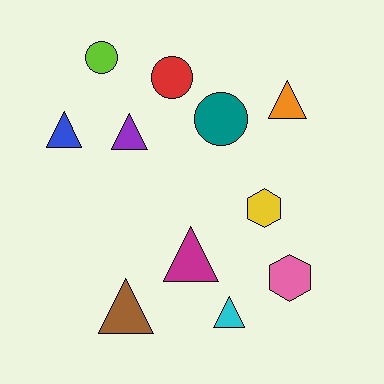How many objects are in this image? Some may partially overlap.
There are 11 objects.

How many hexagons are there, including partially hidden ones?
There are 2 hexagons.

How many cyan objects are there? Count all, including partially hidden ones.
There is 1 cyan object.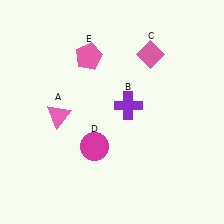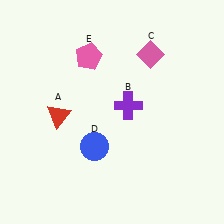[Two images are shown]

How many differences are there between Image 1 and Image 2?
There are 2 differences between the two images.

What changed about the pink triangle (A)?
In Image 1, A is pink. In Image 2, it changed to red.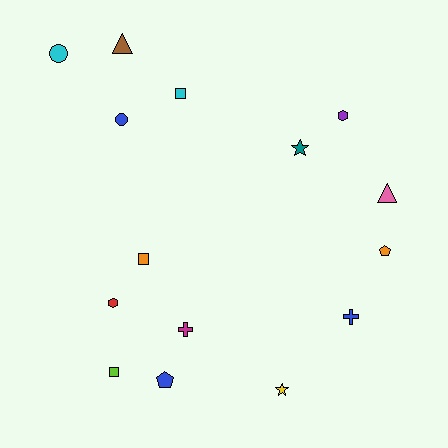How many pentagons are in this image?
There are 2 pentagons.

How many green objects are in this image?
There are no green objects.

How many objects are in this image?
There are 15 objects.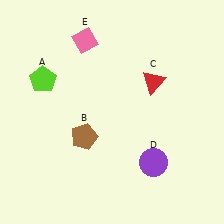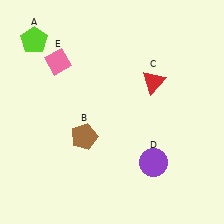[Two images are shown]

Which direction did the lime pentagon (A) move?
The lime pentagon (A) moved up.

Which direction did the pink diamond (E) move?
The pink diamond (E) moved left.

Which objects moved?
The objects that moved are: the lime pentagon (A), the pink diamond (E).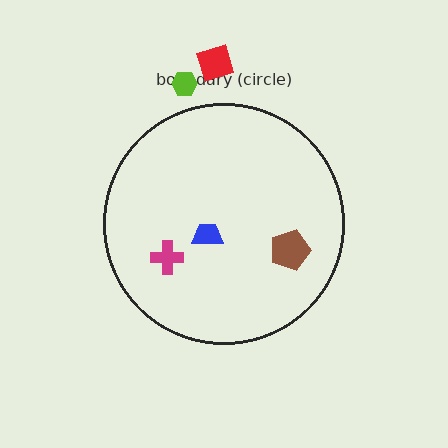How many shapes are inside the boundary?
3 inside, 2 outside.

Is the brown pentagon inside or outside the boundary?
Inside.